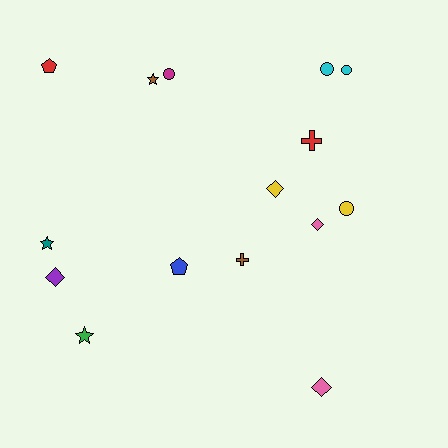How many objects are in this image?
There are 15 objects.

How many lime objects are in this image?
There are no lime objects.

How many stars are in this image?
There are 3 stars.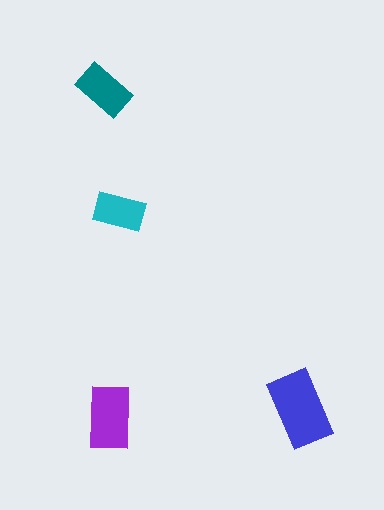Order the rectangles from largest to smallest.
the blue one, the purple one, the teal one, the cyan one.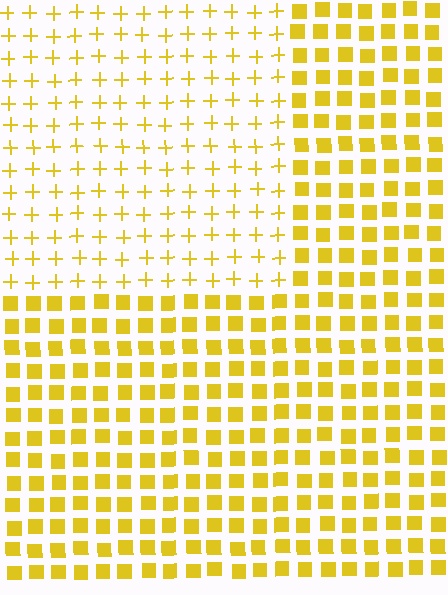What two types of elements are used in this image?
The image uses plus signs inside the rectangle region and squares outside it.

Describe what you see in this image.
The image is filled with small yellow elements arranged in a uniform grid. A rectangle-shaped region contains plus signs, while the surrounding area contains squares. The boundary is defined purely by the change in element shape.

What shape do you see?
I see a rectangle.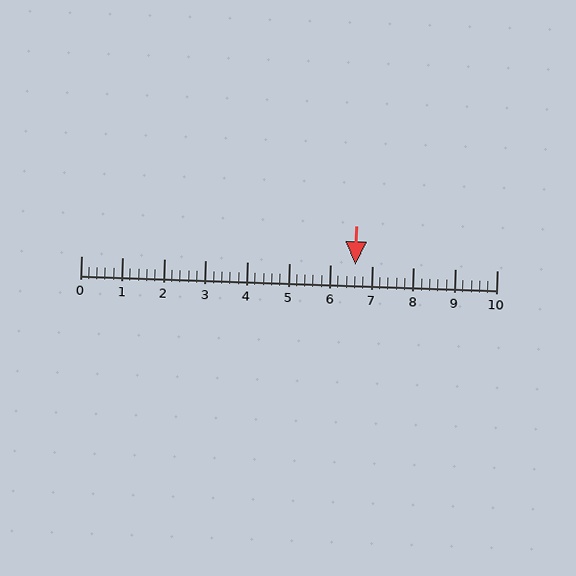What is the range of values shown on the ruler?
The ruler shows values from 0 to 10.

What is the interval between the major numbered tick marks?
The major tick marks are spaced 1 units apart.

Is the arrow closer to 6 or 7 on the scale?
The arrow is closer to 7.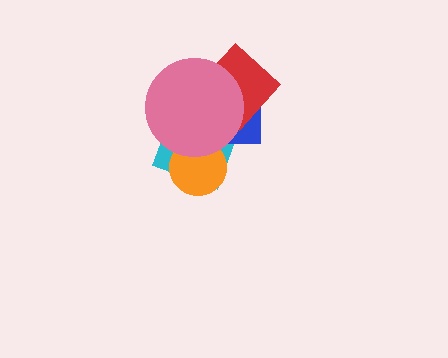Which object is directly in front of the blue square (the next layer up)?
The red diamond is directly in front of the blue square.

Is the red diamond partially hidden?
Yes, it is partially covered by another shape.